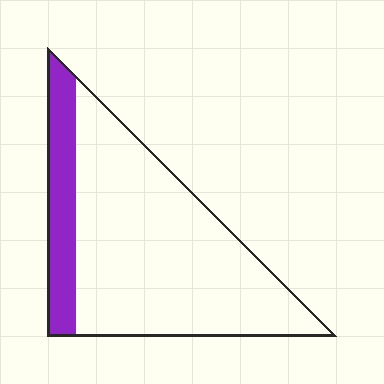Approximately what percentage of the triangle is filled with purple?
Approximately 20%.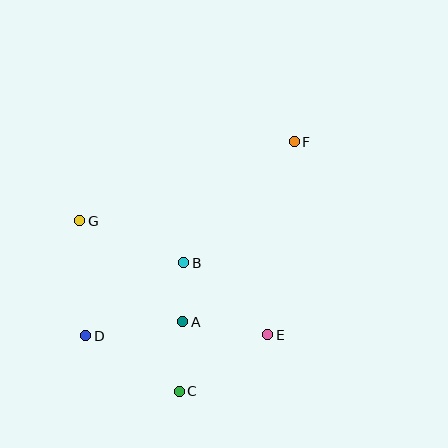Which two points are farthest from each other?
Points D and F are farthest from each other.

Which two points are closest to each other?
Points A and B are closest to each other.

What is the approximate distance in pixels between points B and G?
The distance between B and G is approximately 112 pixels.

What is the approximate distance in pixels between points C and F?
The distance between C and F is approximately 275 pixels.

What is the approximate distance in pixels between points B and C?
The distance between B and C is approximately 128 pixels.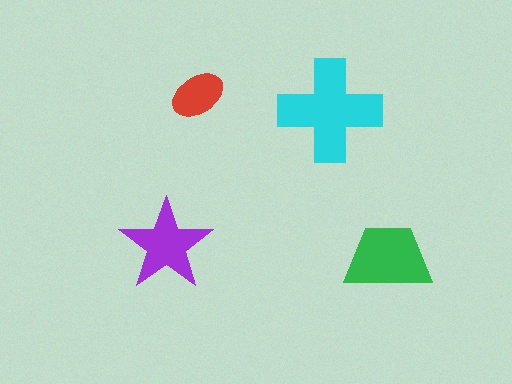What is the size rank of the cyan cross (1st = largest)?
1st.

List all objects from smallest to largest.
The red ellipse, the purple star, the green trapezoid, the cyan cross.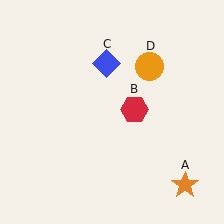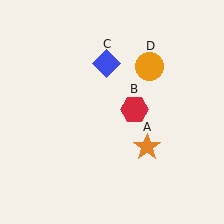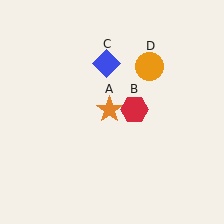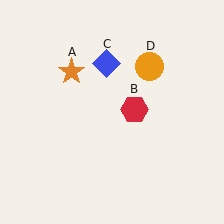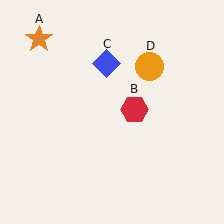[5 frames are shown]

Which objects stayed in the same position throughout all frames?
Red hexagon (object B) and blue diamond (object C) and orange circle (object D) remained stationary.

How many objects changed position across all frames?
1 object changed position: orange star (object A).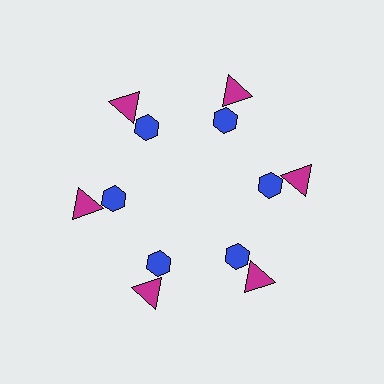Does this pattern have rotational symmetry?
Yes, this pattern has 6-fold rotational symmetry. It looks the same after rotating 60 degrees around the center.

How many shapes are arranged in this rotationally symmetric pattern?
There are 12 shapes, arranged in 6 groups of 2.